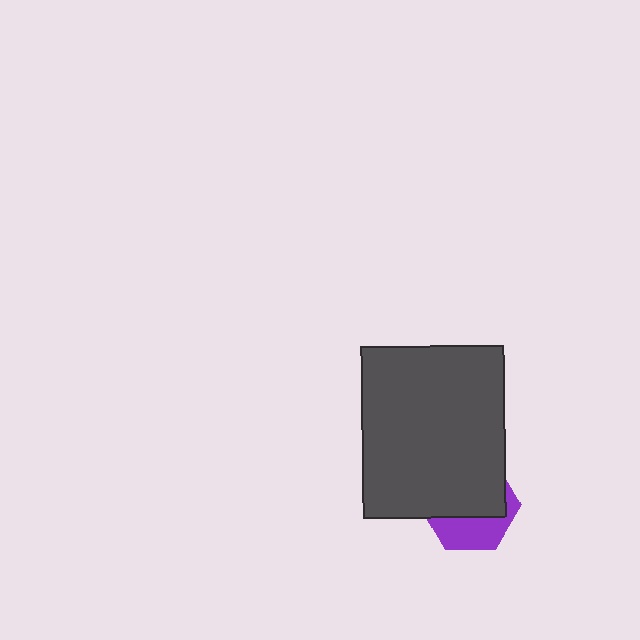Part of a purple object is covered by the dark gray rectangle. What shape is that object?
It is a hexagon.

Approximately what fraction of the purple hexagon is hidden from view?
Roughly 62% of the purple hexagon is hidden behind the dark gray rectangle.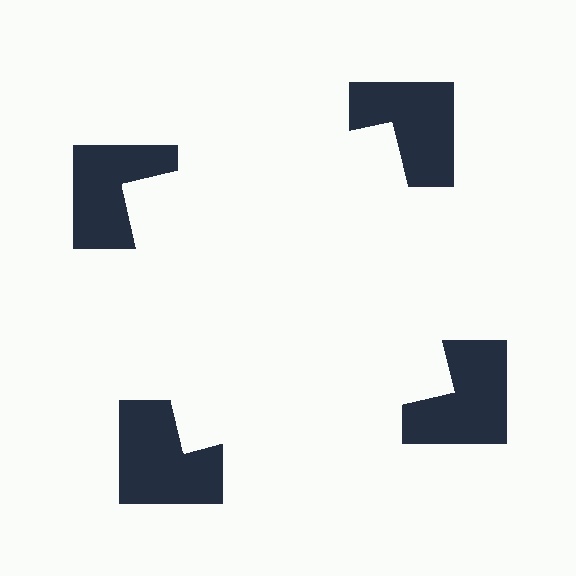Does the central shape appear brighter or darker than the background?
It typically appears slightly brighter than the background, even though no actual brightness change is drawn.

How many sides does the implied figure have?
4 sides.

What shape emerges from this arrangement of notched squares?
An illusory square — its edges are inferred from the aligned wedge cuts in the notched squares, not physically drawn.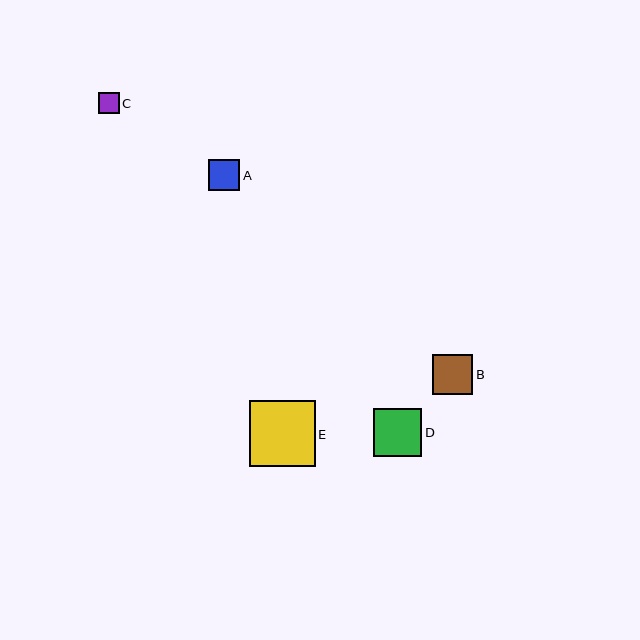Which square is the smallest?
Square C is the smallest with a size of approximately 21 pixels.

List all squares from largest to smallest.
From largest to smallest: E, D, B, A, C.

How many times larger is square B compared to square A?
Square B is approximately 1.3 times the size of square A.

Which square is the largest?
Square E is the largest with a size of approximately 65 pixels.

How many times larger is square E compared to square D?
Square E is approximately 1.4 times the size of square D.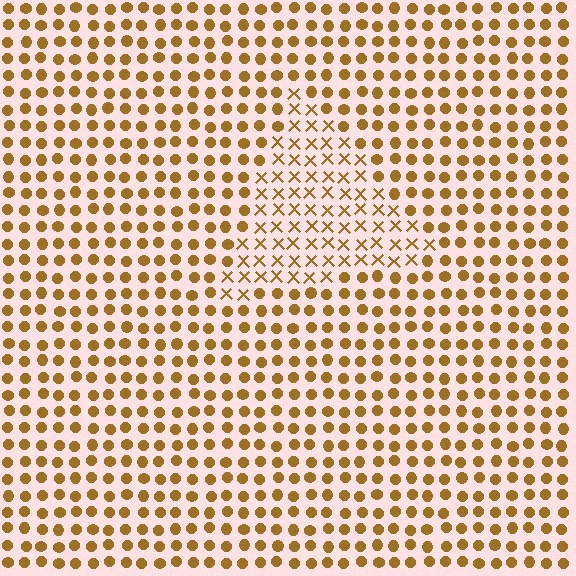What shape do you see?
I see a triangle.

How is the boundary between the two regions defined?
The boundary is defined by a change in element shape: X marks inside vs. circles outside. All elements share the same color and spacing.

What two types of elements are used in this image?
The image uses X marks inside the triangle region and circles outside it.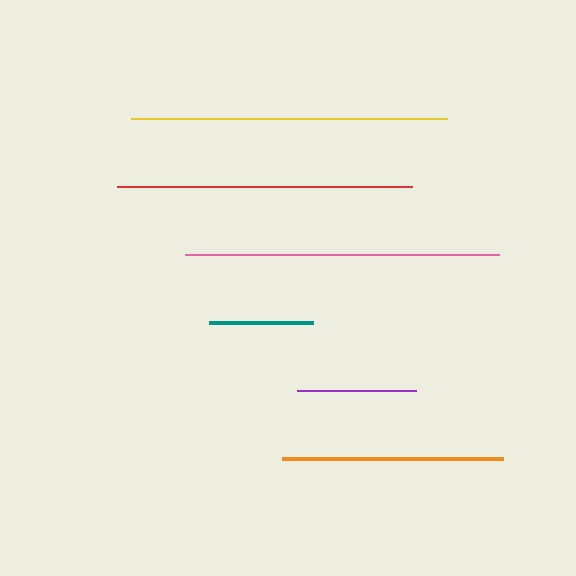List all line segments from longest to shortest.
From longest to shortest: yellow, pink, red, orange, purple, teal.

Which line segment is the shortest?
The teal line is the shortest at approximately 105 pixels.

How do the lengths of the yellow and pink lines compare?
The yellow and pink lines are approximately the same length.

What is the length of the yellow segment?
The yellow segment is approximately 315 pixels long.